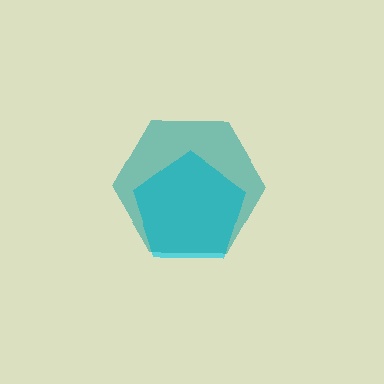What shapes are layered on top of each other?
The layered shapes are: a cyan pentagon, a teal hexagon.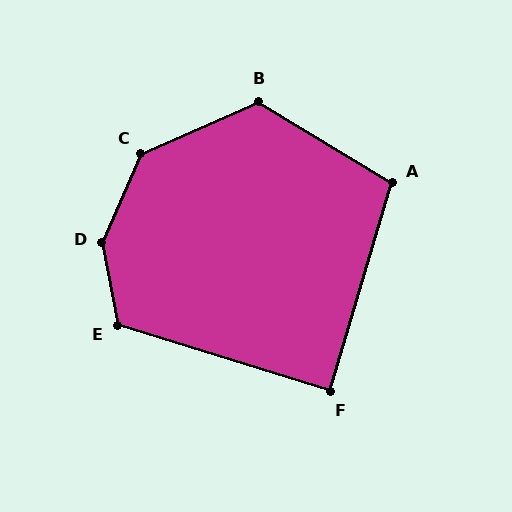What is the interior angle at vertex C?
Approximately 137 degrees (obtuse).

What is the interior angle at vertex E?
Approximately 118 degrees (obtuse).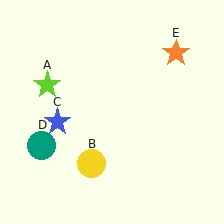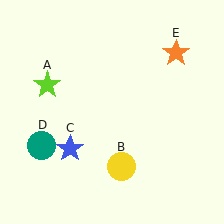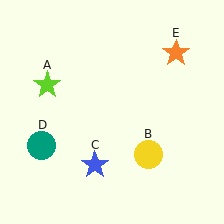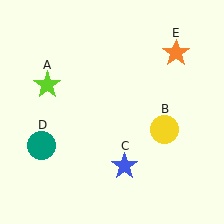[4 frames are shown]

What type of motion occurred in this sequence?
The yellow circle (object B), blue star (object C) rotated counterclockwise around the center of the scene.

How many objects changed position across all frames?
2 objects changed position: yellow circle (object B), blue star (object C).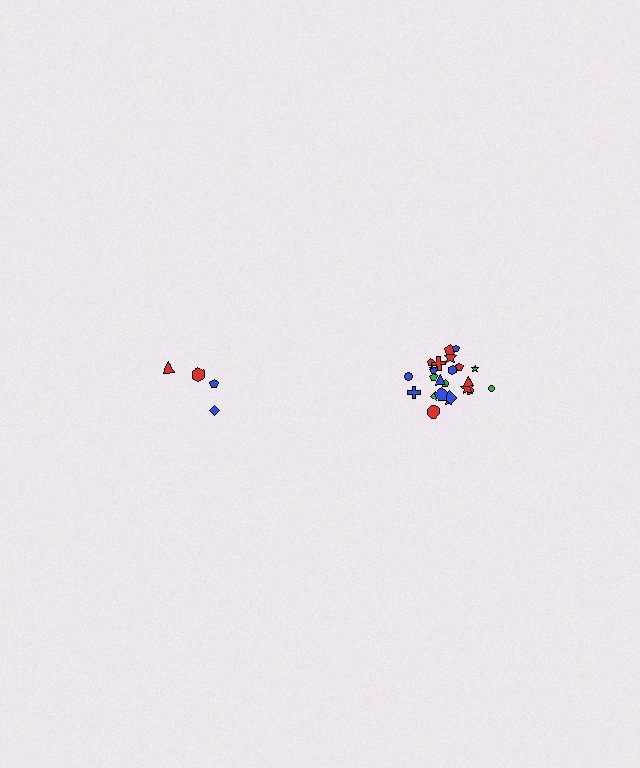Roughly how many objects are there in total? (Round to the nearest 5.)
Roughly 30 objects in total.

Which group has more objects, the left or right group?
The right group.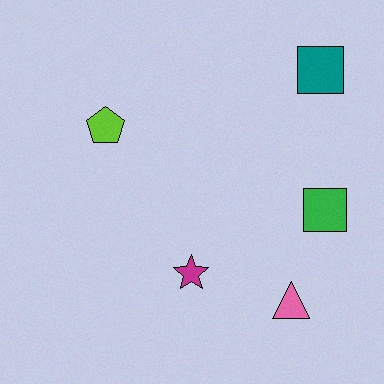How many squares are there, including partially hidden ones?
There are 2 squares.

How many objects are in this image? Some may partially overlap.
There are 5 objects.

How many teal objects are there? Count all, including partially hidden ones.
There is 1 teal object.